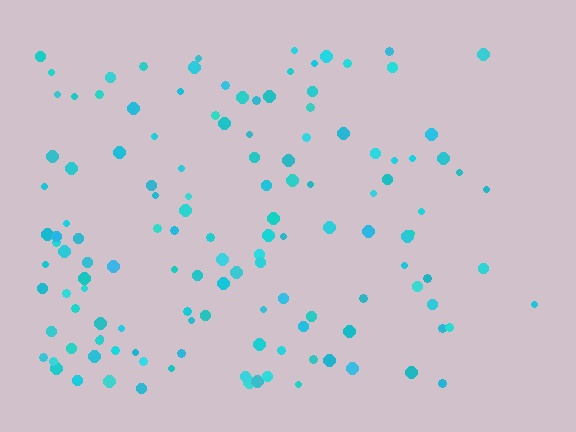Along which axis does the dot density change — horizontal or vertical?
Horizontal.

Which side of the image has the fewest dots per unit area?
The right.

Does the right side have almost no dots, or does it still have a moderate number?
Still a moderate number, just noticeably fewer than the left.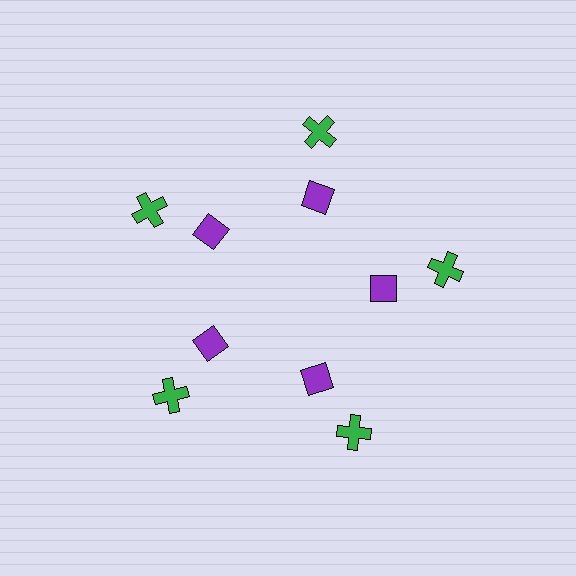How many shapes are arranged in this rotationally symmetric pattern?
There are 10 shapes, arranged in 5 groups of 2.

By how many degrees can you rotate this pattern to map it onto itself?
The pattern maps onto itself every 72 degrees of rotation.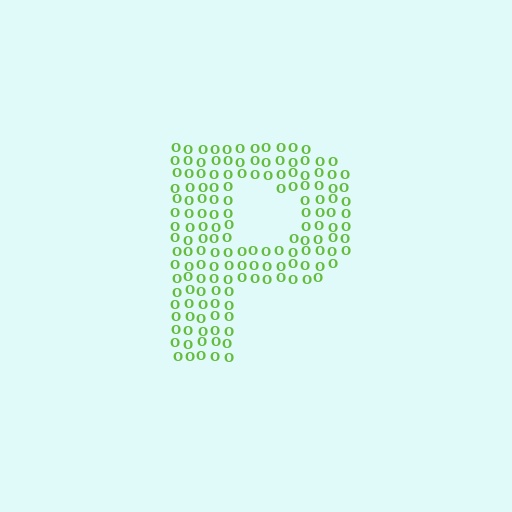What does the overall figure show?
The overall figure shows the letter P.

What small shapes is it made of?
It is made of small letter O's.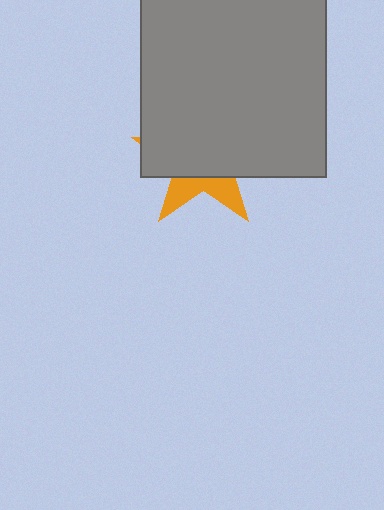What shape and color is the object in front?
The object in front is a gray square.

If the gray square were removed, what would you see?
You would see the complete orange star.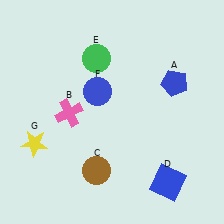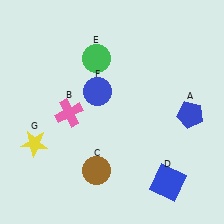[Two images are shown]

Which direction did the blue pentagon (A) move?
The blue pentagon (A) moved down.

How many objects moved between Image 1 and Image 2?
1 object moved between the two images.